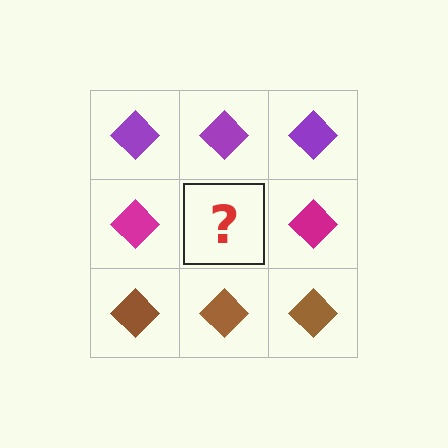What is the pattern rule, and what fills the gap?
The rule is that each row has a consistent color. The gap should be filled with a magenta diamond.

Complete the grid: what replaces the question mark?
The question mark should be replaced with a magenta diamond.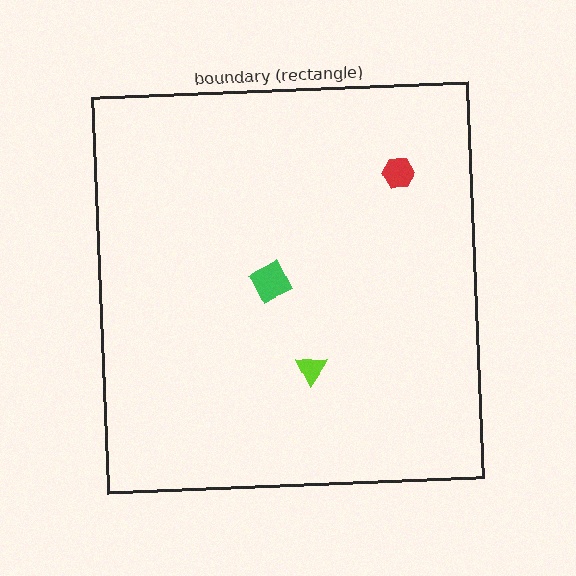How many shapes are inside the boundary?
3 inside, 0 outside.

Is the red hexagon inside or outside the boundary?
Inside.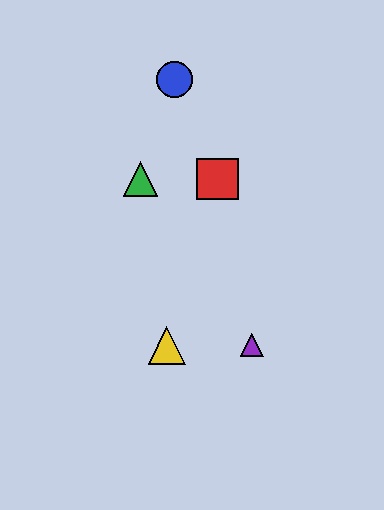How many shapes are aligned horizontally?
2 shapes (the red square, the green triangle) are aligned horizontally.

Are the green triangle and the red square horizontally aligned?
Yes, both are at y≈179.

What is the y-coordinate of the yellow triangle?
The yellow triangle is at y≈345.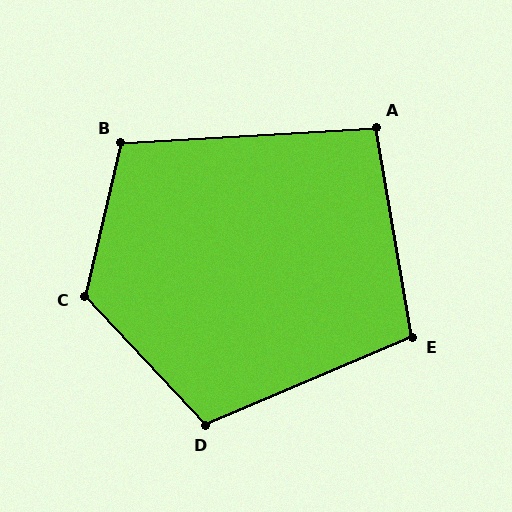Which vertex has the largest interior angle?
C, at approximately 123 degrees.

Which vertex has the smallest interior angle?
A, at approximately 96 degrees.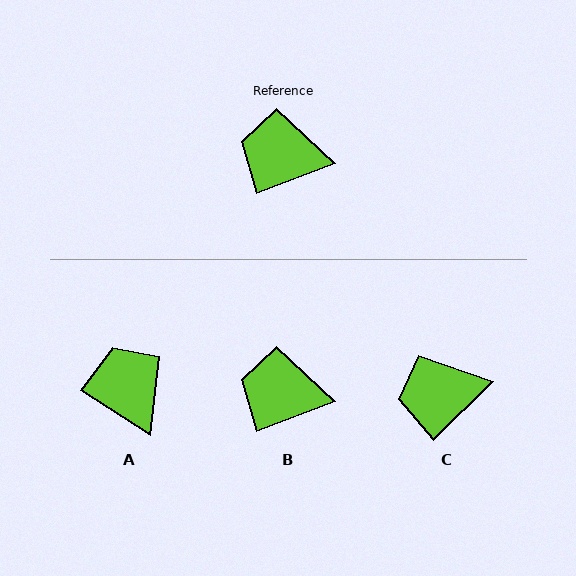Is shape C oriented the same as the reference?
No, it is off by about 23 degrees.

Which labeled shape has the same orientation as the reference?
B.